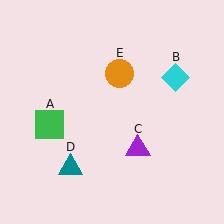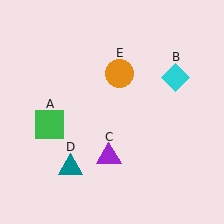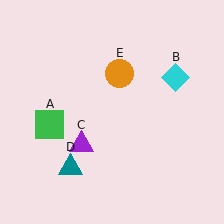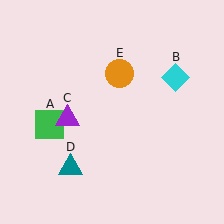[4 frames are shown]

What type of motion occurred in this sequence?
The purple triangle (object C) rotated clockwise around the center of the scene.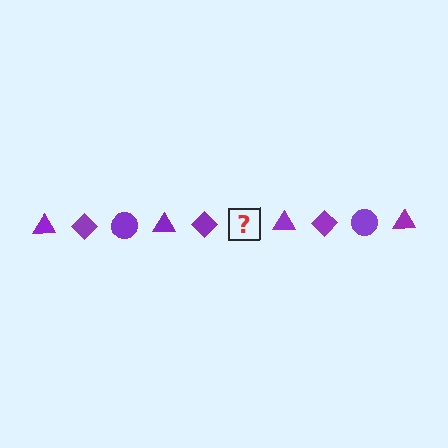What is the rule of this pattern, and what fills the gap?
The rule is that the pattern cycles through triangle, diamond, circle shapes in purple. The gap should be filled with a purple circle.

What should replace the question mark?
The question mark should be replaced with a purple circle.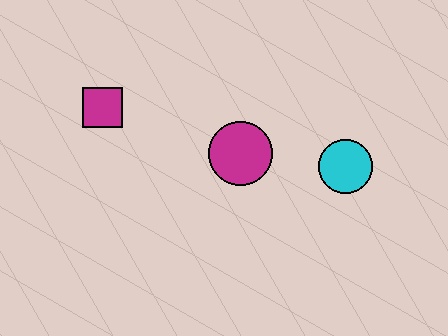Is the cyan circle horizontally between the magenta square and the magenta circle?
No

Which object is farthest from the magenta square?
The cyan circle is farthest from the magenta square.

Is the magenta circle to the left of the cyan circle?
Yes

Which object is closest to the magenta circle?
The cyan circle is closest to the magenta circle.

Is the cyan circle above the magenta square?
No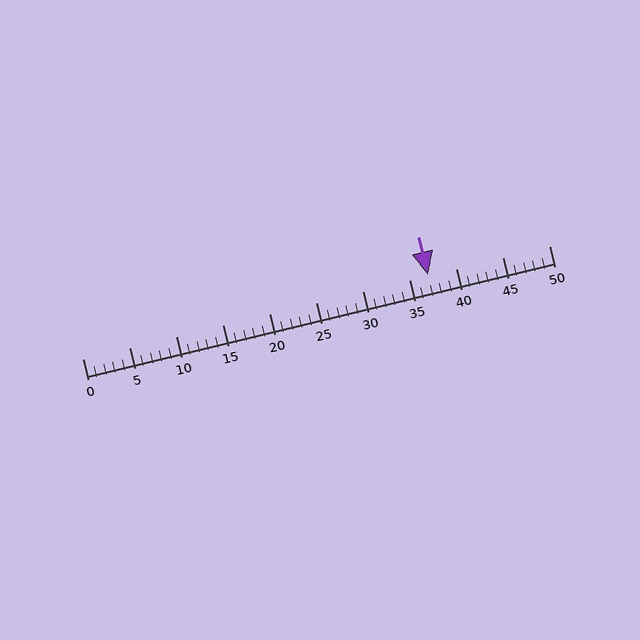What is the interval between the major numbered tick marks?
The major tick marks are spaced 5 units apart.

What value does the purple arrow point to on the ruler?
The purple arrow points to approximately 37.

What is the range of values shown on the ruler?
The ruler shows values from 0 to 50.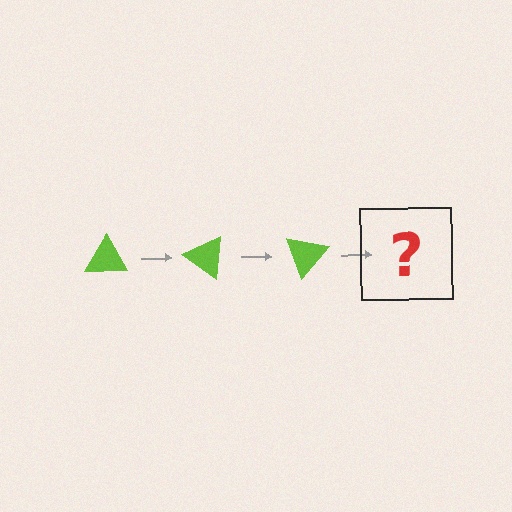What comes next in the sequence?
The next element should be a lime triangle rotated 105 degrees.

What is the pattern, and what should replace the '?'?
The pattern is that the triangle rotates 35 degrees each step. The '?' should be a lime triangle rotated 105 degrees.